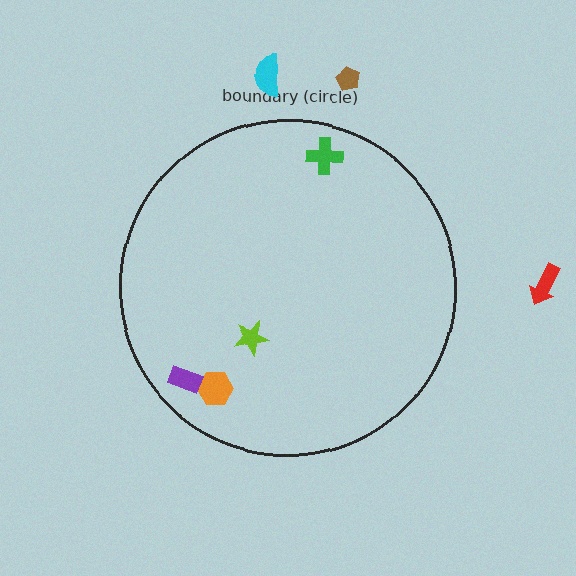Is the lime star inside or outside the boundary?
Inside.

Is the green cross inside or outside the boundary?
Inside.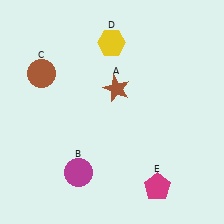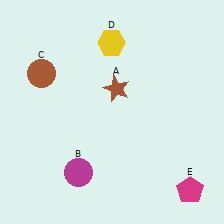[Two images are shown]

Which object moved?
The magenta pentagon (E) moved right.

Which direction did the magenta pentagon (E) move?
The magenta pentagon (E) moved right.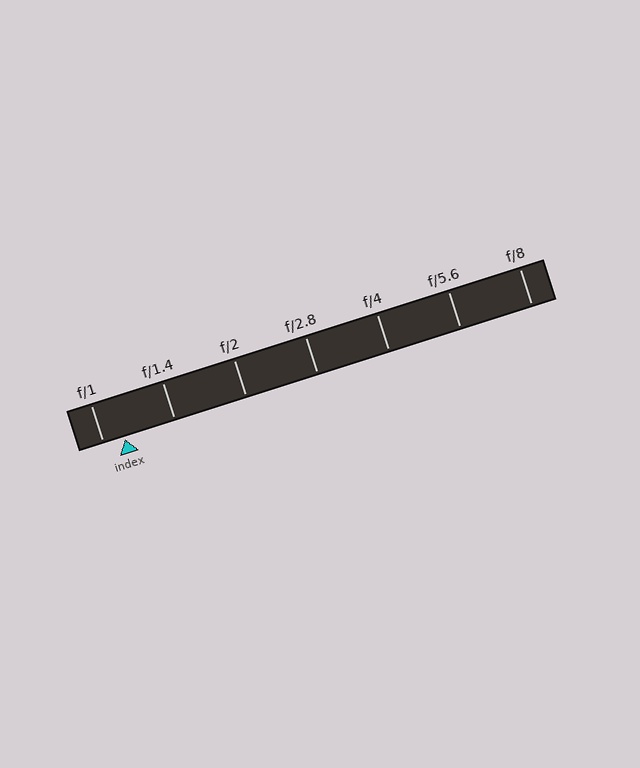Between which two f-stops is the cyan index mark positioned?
The index mark is between f/1 and f/1.4.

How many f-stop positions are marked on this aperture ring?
There are 7 f-stop positions marked.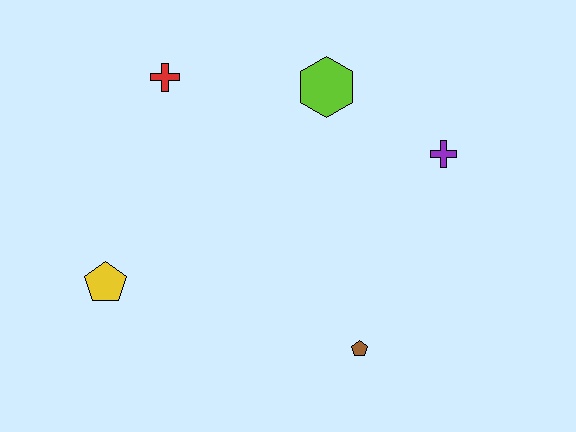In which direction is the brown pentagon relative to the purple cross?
The brown pentagon is below the purple cross.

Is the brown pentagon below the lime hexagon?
Yes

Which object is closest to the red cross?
The lime hexagon is closest to the red cross.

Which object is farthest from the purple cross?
The yellow pentagon is farthest from the purple cross.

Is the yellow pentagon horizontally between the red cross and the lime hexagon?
No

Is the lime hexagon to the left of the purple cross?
Yes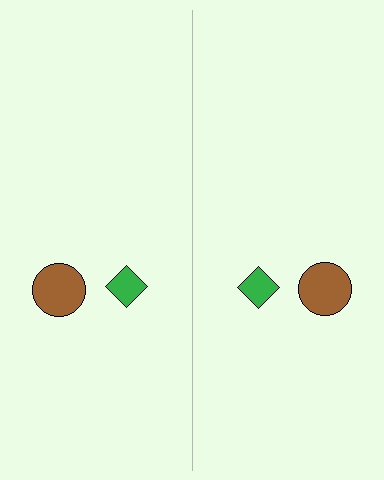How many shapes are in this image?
There are 4 shapes in this image.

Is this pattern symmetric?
Yes, this pattern has bilateral (reflection) symmetry.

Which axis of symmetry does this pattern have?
The pattern has a vertical axis of symmetry running through the center of the image.